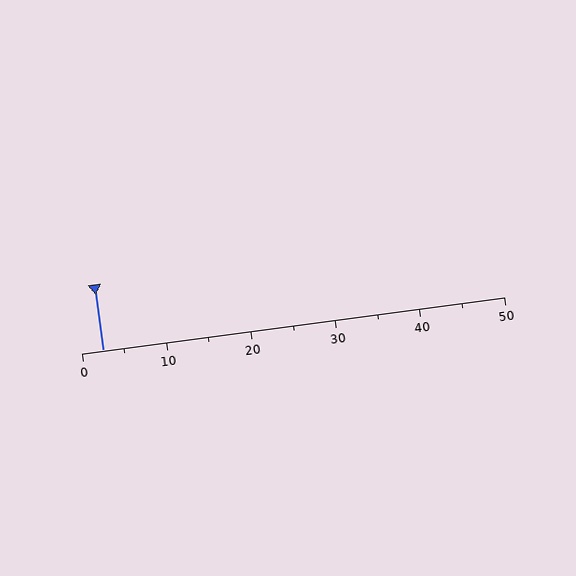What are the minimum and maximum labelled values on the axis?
The axis runs from 0 to 50.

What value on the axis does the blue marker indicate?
The marker indicates approximately 2.5.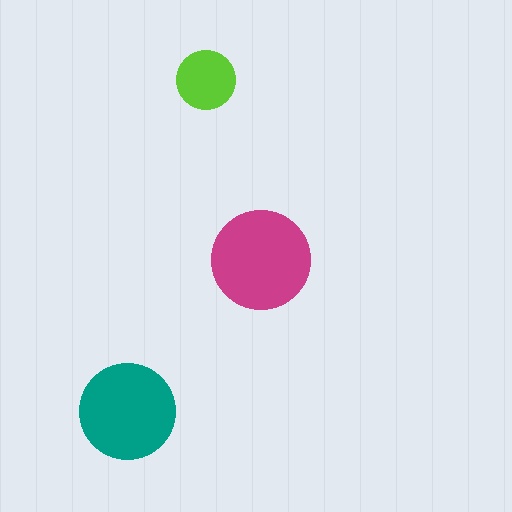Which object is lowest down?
The teal circle is bottommost.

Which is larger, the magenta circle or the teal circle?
The magenta one.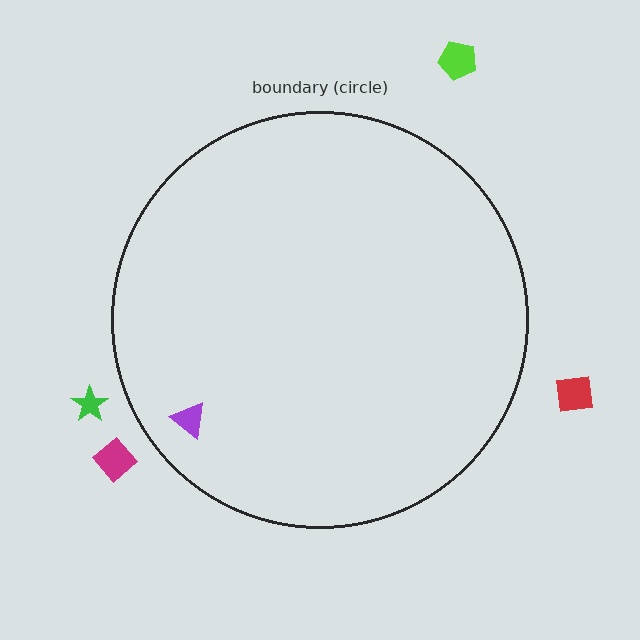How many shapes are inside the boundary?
1 inside, 4 outside.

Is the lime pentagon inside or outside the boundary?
Outside.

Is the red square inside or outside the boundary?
Outside.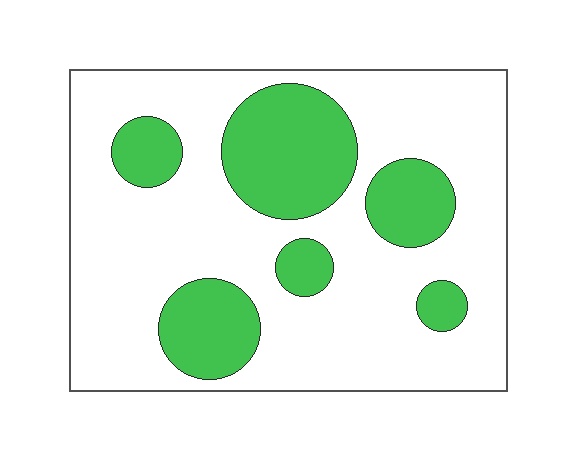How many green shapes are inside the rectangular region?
6.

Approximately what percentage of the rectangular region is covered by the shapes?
Approximately 25%.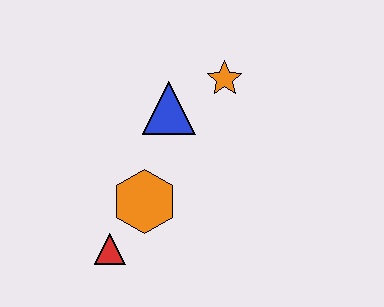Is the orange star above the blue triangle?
Yes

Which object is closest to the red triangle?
The orange hexagon is closest to the red triangle.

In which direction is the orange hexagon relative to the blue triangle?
The orange hexagon is below the blue triangle.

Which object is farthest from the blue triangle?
The red triangle is farthest from the blue triangle.